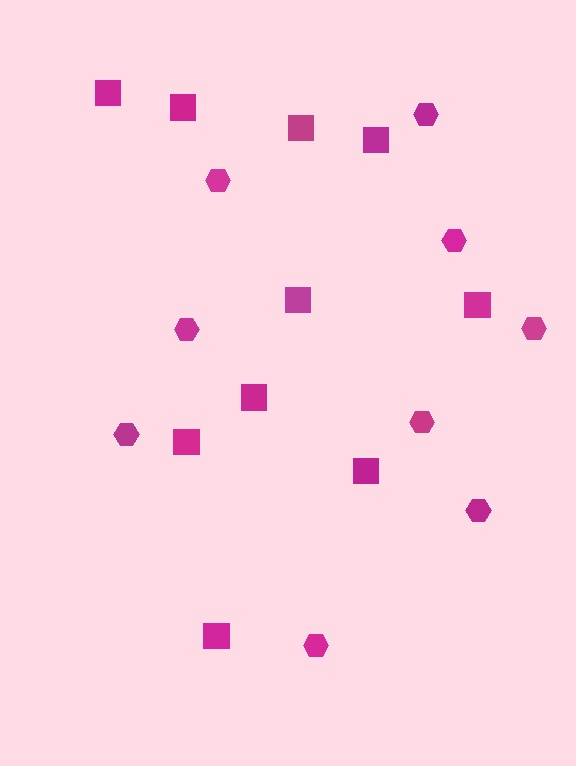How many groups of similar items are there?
There are 2 groups: one group of hexagons (9) and one group of squares (10).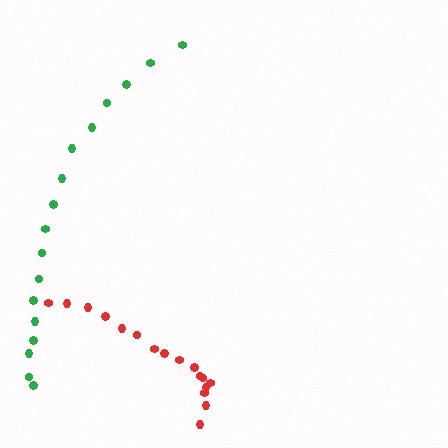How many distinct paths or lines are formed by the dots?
There are 2 distinct paths.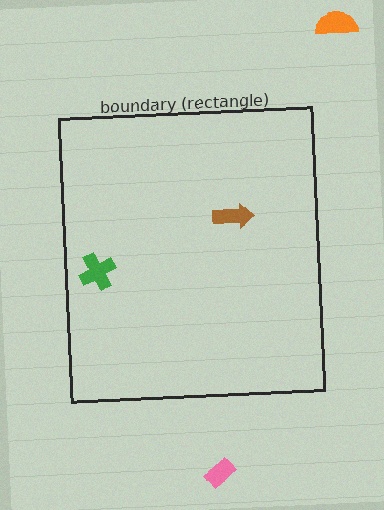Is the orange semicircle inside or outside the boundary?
Outside.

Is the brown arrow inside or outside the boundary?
Inside.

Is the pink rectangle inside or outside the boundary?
Outside.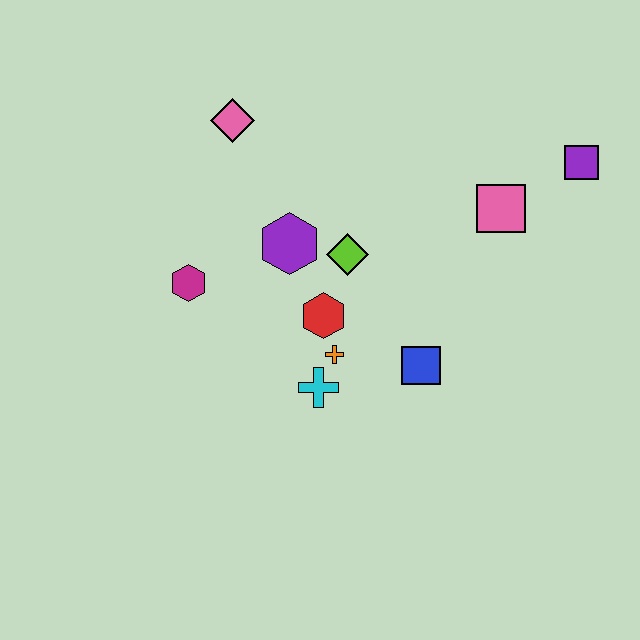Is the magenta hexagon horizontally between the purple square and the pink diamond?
No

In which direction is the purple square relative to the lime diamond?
The purple square is to the right of the lime diamond.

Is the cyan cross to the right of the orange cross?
No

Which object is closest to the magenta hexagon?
The purple hexagon is closest to the magenta hexagon.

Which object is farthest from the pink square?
The magenta hexagon is farthest from the pink square.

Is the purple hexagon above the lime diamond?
Yes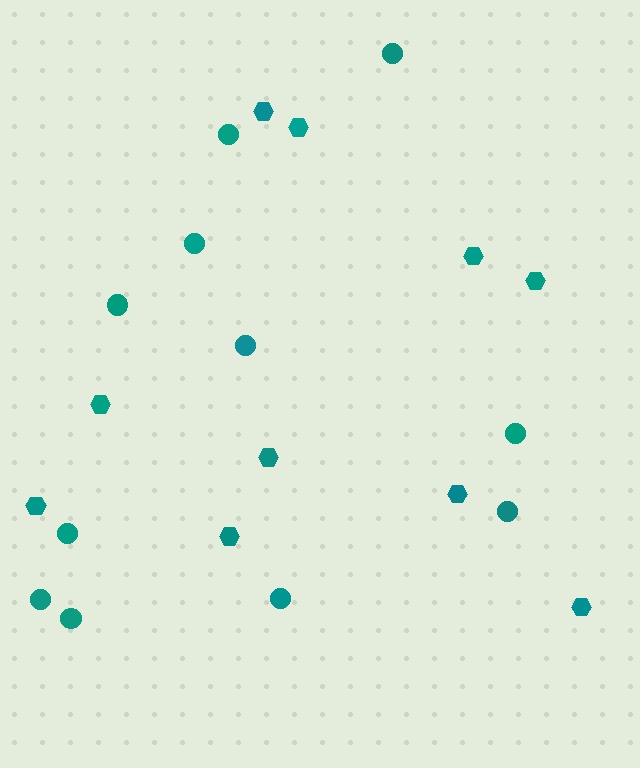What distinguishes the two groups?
There are 2 groups: one group of circles (11) and one group of hexagons (10).